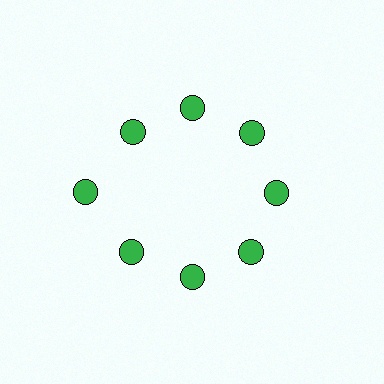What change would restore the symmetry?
The symmetry would be restored by moving it inward, back onto the ring so that all 8 circles sit at equal angles and equal distance from the center.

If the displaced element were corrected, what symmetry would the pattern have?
It would have 8-fold rotational symmetry — the pattern would map onto itself every 45 degrees.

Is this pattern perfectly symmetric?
No. The 8 green circles are arranged in a ring, but one element near the 9 o'clock position is pushed outward from the center, breaking the 8-fold rotational symmetry.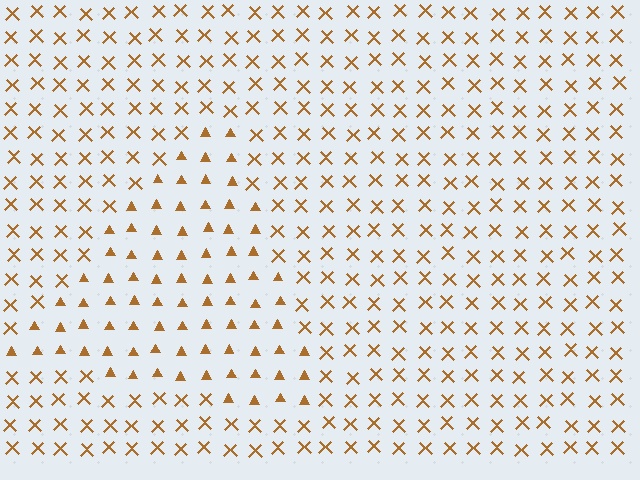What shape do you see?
I see a triangle.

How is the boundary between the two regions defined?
The boundary is defined by a change in element shape: triangles inside vs. X marks outside. All elements share the same color and spacing.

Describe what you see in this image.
The image is filled with small brown elements arranged in a uniform grid. A triangle-shaped region contains triangles, while the surrounding area contains X marks. The boundary is defined purely by the change in element shape.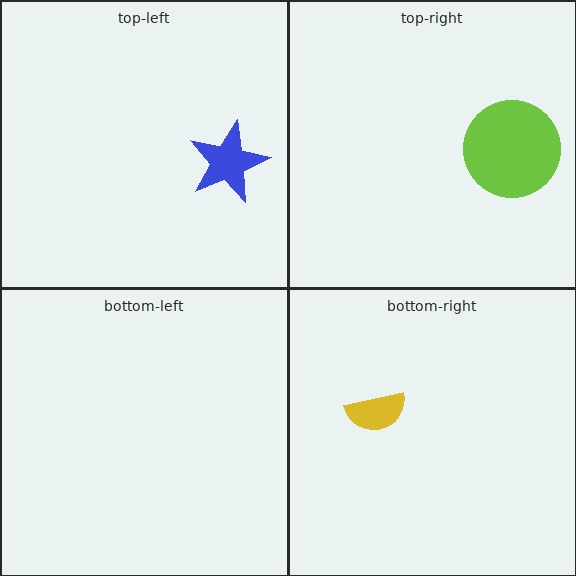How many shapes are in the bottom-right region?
1.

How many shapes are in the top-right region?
1.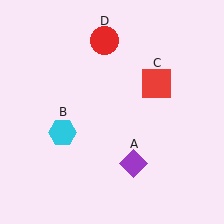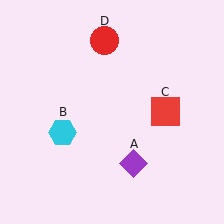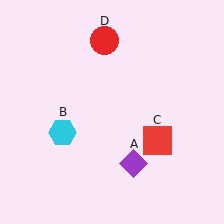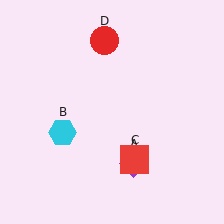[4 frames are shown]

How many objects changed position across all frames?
1 object changed position: red square (object C).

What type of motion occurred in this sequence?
The red square (object C) rotated clockwise around the center of the scene.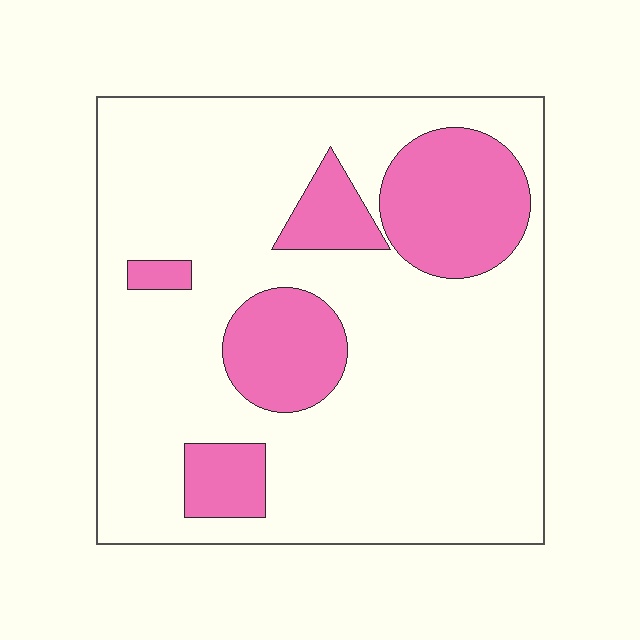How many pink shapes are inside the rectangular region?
5.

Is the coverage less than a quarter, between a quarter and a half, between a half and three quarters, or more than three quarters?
Less than a quarter.